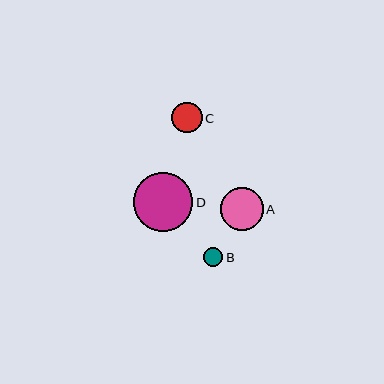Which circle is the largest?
Circle D is the largest with a size of approximately 59 pixels.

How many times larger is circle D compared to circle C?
Circle D is approximately 1.9 times the size of circle C.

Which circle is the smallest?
Circle B is the smallest with a size of approximately 19 pixels.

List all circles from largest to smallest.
From largest to smallest: D, A, C, B.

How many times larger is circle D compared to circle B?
Circle D is approximately 3.0 times the size of circle B.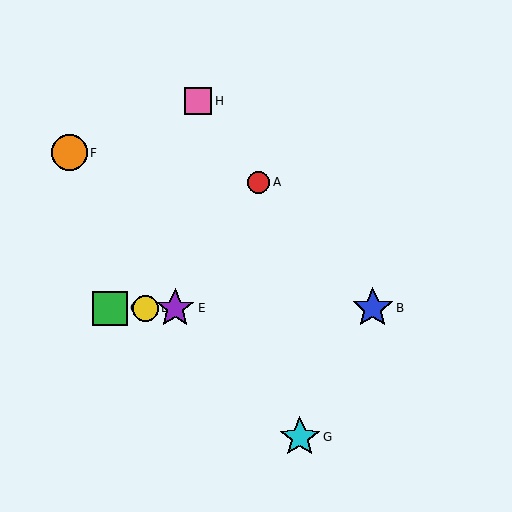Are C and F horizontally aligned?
No, C is at y≈308 and F is at y≈153.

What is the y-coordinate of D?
Object D is at y≈308.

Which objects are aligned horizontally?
Objects B, C, D, E are aligned horizontally.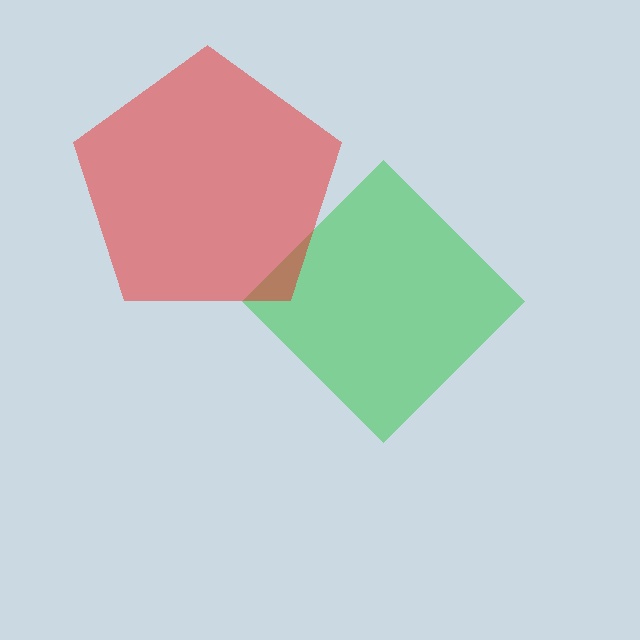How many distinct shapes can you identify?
There are 2 distinct shapes: a green diamond, a red pentagon.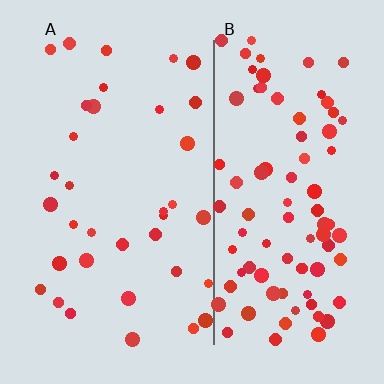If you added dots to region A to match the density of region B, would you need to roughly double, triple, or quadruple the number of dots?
Approximately triple.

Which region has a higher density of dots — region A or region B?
B (the right).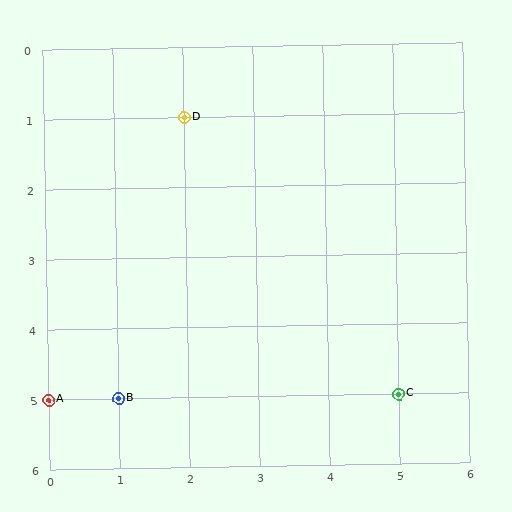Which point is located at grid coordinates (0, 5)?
Point A is at (0, 5).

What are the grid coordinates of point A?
Point A is at grid coordinates (0, 5).